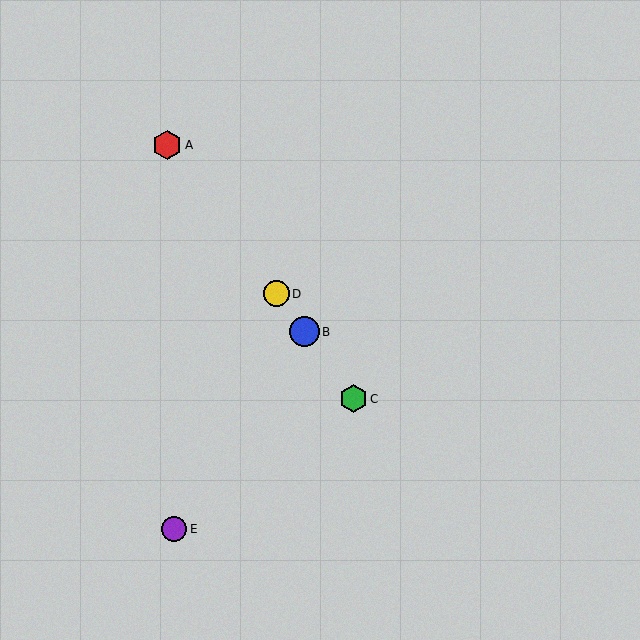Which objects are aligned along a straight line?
Objects A, B, C, D are aligned along a straight line.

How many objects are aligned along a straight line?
4 objects (A, B, C, D) are aligned along a straight line.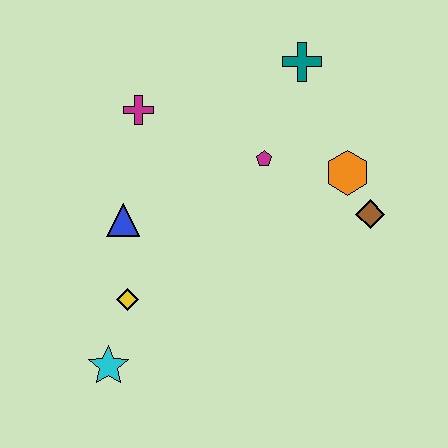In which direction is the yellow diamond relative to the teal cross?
The yellow diamond is below the teal cross.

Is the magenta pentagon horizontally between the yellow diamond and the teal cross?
Yes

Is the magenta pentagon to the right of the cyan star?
Yes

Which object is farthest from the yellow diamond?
The teal cross is farthest from the yellow diamond.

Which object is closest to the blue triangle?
The yellow diamond is closest to the blue triangle.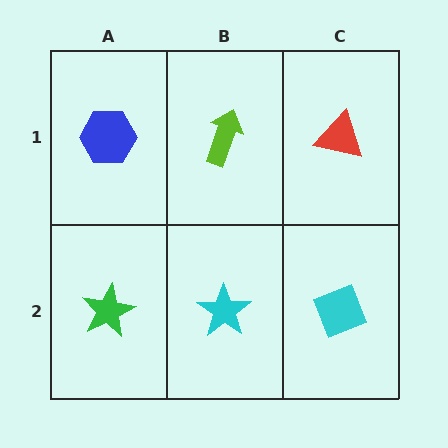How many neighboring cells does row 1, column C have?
2.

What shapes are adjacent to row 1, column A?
A green star (row 2, column A), a lime arrow (row 1, column B).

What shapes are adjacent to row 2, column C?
A red triangle (row 1, column C), a cyan star (row 2, column B).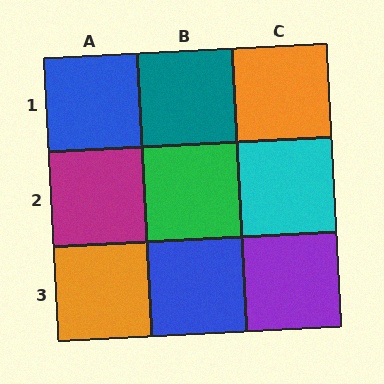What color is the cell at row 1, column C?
Orange.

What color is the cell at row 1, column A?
Blue.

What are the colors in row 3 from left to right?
Orange, blue, purple.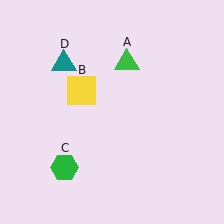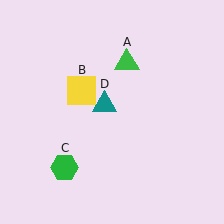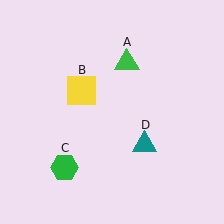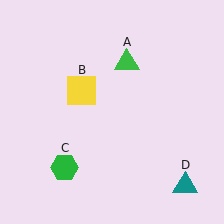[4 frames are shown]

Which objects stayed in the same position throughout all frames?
Green triangle (object A) and yellow square (object B) and green hexagon (object C) remained stationary.